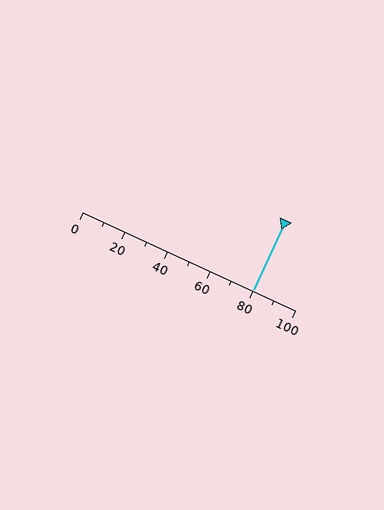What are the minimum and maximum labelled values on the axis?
The axis runs from 0 to 100.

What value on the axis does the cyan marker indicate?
The marker indicates approximately 80.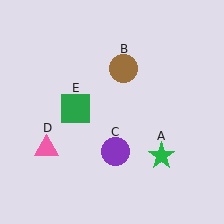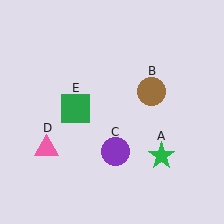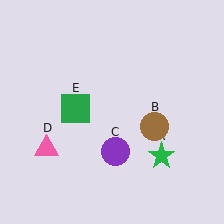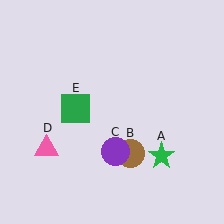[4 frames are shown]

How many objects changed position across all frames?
1 object changed position: brown circle (object B).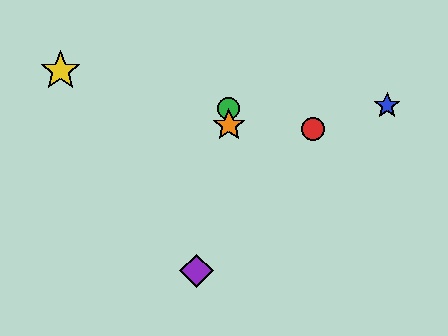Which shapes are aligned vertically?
The green circle, the orange star are aligned vertically.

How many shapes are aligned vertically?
2 shapes (the green circle, the orange star) are aligned vertically.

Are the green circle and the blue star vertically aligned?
No, the green circle is at x≈229 and the blue star is at x≈387.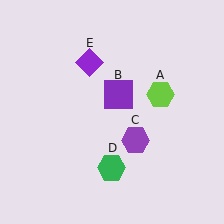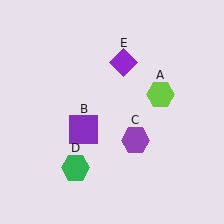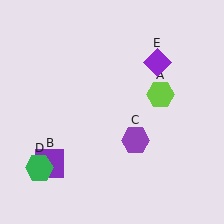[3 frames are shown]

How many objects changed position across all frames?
3 objects changed position: purple square (object B), green hexagon (object D), purple diamond (object E).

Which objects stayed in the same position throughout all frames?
Lime hexagon (object A) and purple hexagon (object C) remained stationary.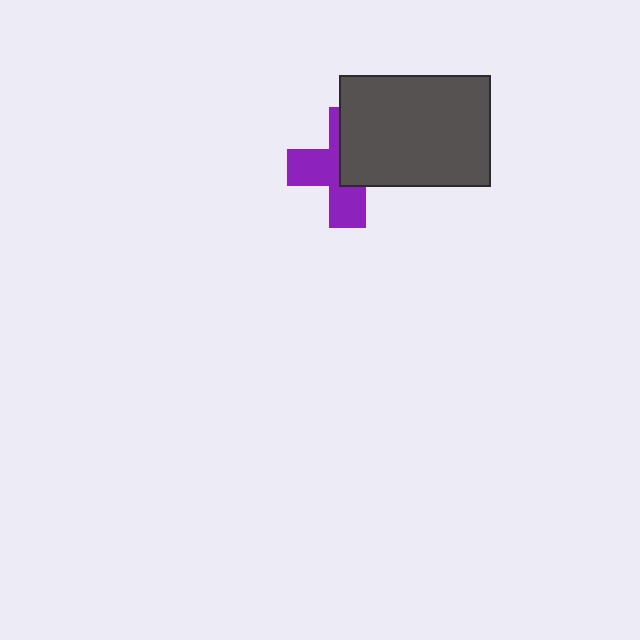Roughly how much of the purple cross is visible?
About half of it is visible (roughly 51%).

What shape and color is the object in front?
The object in front is a dark gray rectangle.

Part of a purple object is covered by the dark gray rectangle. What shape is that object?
It is a cross.